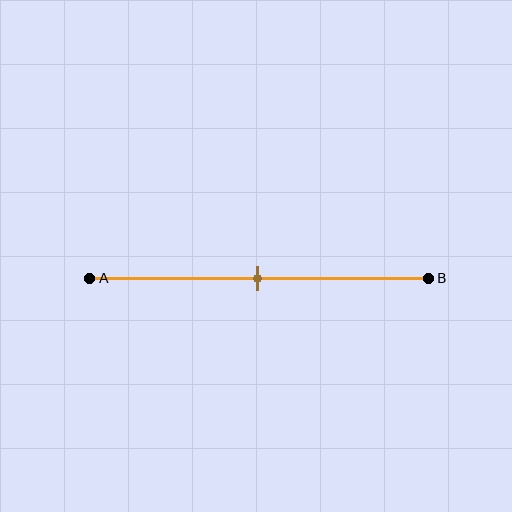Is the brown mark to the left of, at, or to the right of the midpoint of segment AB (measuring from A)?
The brown mark is approximately at the midpoint of segment AB.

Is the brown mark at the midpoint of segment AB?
Yes, the mark is approximately at the midpoint.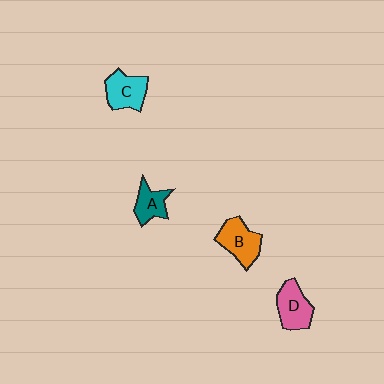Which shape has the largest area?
Shape B (orange).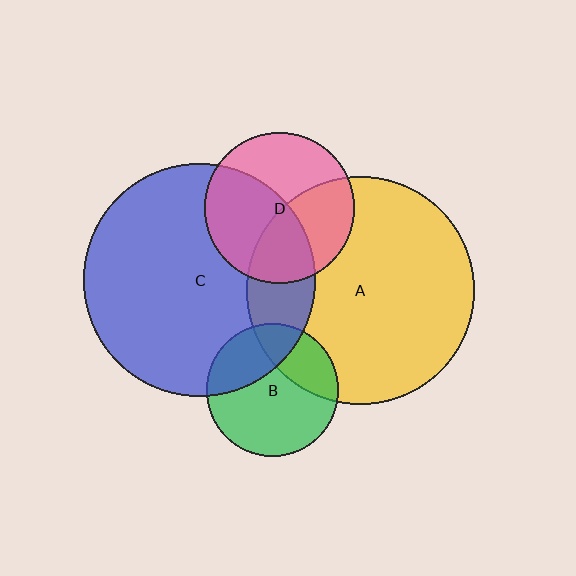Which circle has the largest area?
Circle C (blue).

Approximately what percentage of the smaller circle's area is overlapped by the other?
Approximately 30%.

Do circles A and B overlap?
Yes.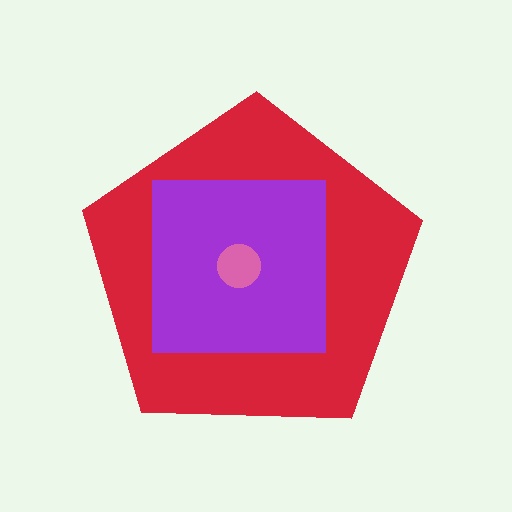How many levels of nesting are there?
3.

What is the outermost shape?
The red pentagon.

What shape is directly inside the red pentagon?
The purple square.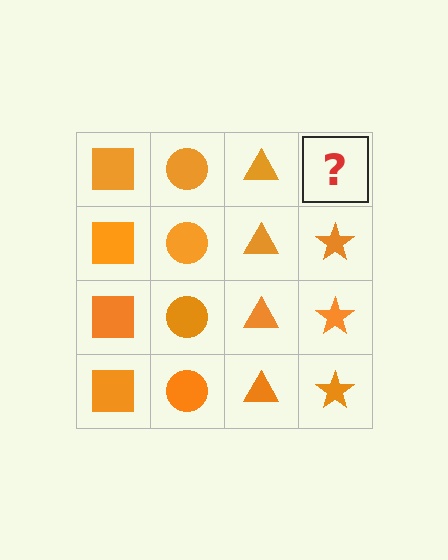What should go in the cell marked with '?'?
The missing cell should contain an orange star.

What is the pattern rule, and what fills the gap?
The rule is that each column has a consistent shape. The gap should be filled with an orange star.